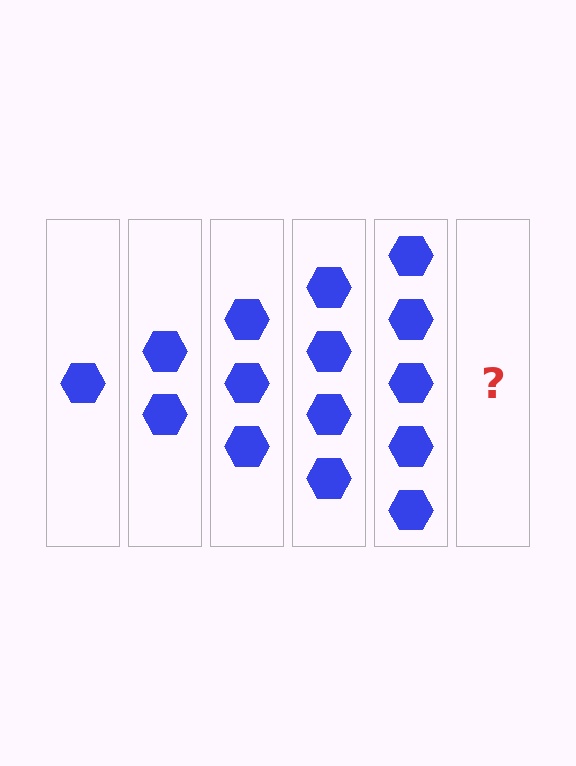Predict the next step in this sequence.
The next step is 6 hexagons.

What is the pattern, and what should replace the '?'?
The pattern is that each step adds one more hexagon. The '?' should be 6 hexagons.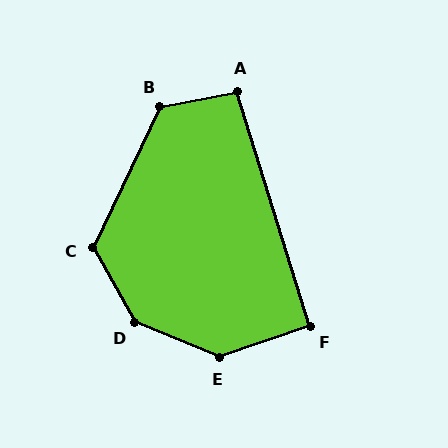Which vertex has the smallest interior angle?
F, at approximately 92 degrees.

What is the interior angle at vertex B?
Approximately 127 degrees (obtuse).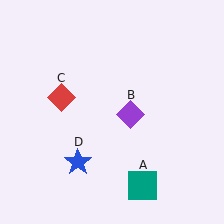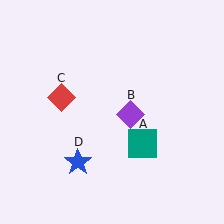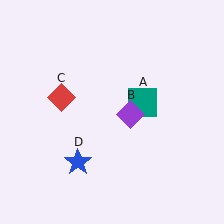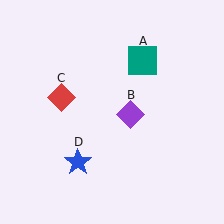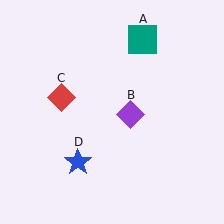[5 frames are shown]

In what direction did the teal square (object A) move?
The teal square (object A) moved up.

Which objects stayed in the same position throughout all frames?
Purple diamond (object B) and red diamond (object C) and blue star (object D) remained stationary.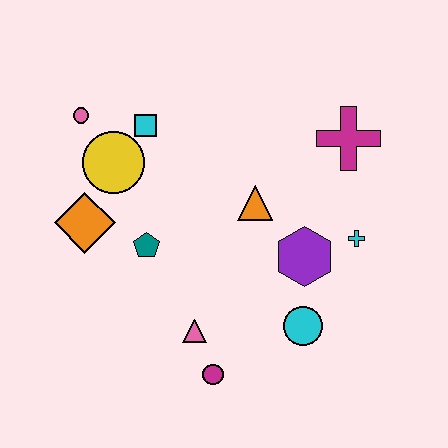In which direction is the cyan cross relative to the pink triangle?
The cyan cross is to the right of the pink triangle.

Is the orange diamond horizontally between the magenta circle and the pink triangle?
No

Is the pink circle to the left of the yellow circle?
Yes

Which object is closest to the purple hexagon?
The cyan cross is closest to the purple hexagon.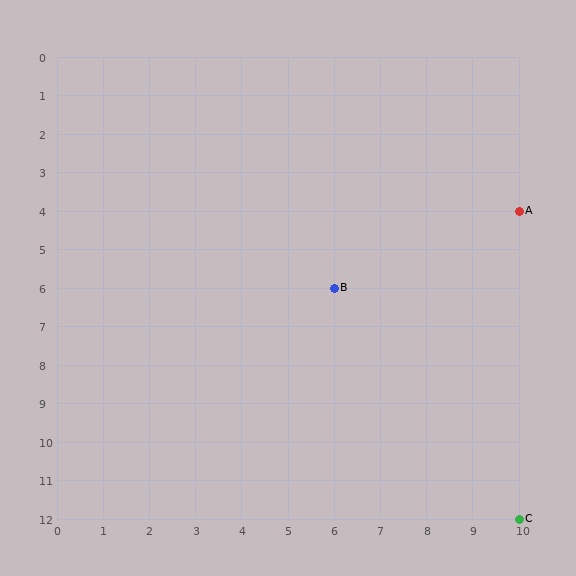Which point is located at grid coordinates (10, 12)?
Point C is at (10, 12).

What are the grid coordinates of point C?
Point C is at grid coordinates (10, 12).